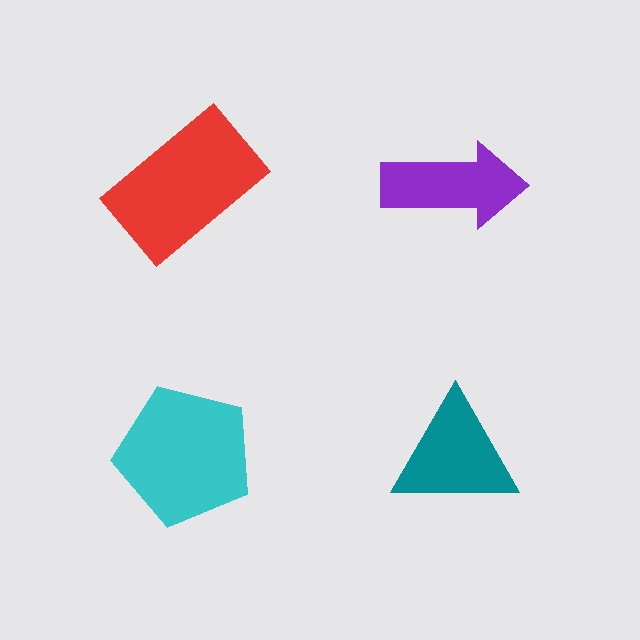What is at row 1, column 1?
A red rectangle.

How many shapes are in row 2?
2 shapes.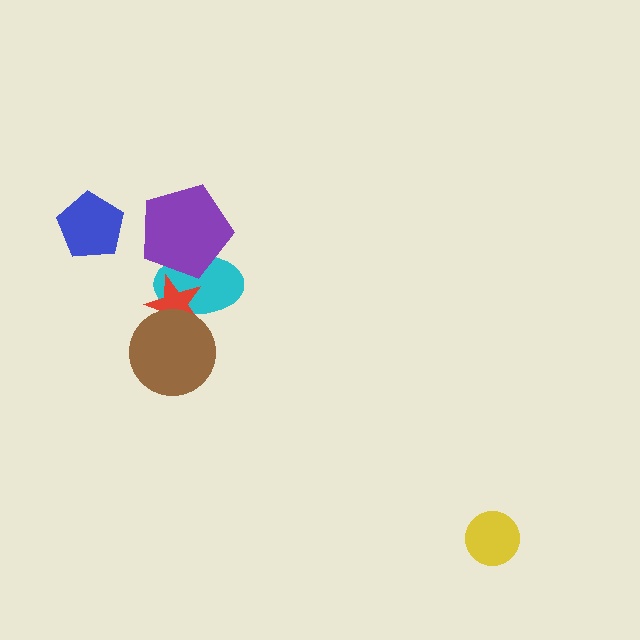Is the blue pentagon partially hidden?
No, no other shape covers it.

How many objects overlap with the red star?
2 objects overlap with the red star.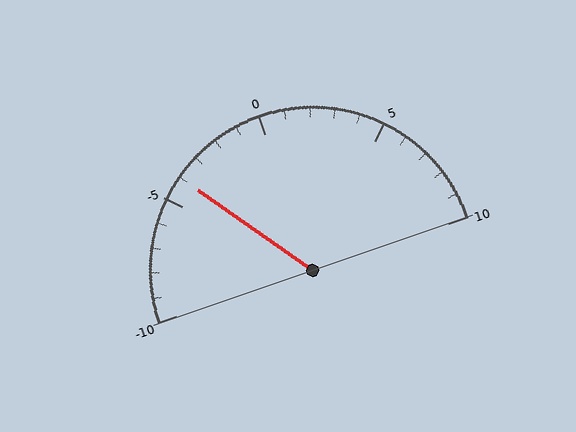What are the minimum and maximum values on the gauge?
The gauge ranges from -10 to 10.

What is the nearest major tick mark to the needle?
The nearest major tick mark is -5.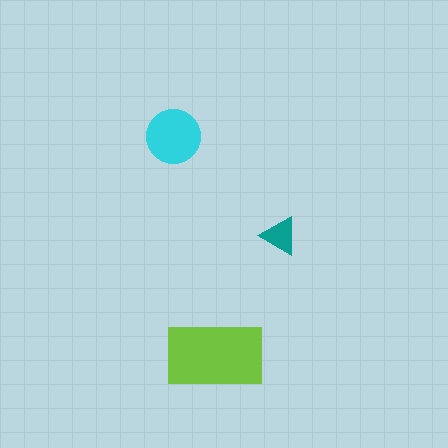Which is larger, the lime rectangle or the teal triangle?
The lime rectangle.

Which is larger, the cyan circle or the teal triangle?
The cyan circle.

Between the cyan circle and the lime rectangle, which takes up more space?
The lime rectangle.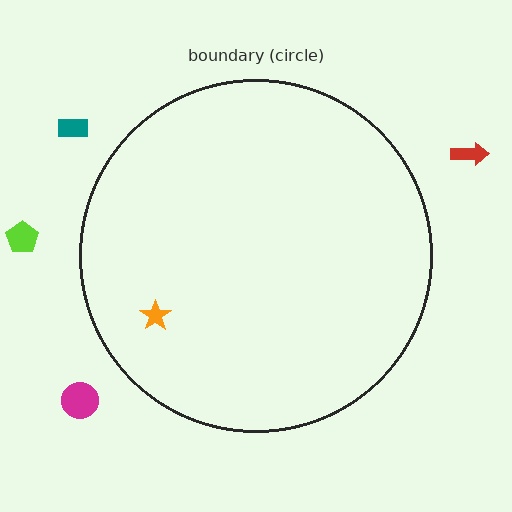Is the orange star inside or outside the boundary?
Inside.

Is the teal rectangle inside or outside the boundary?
Outside.